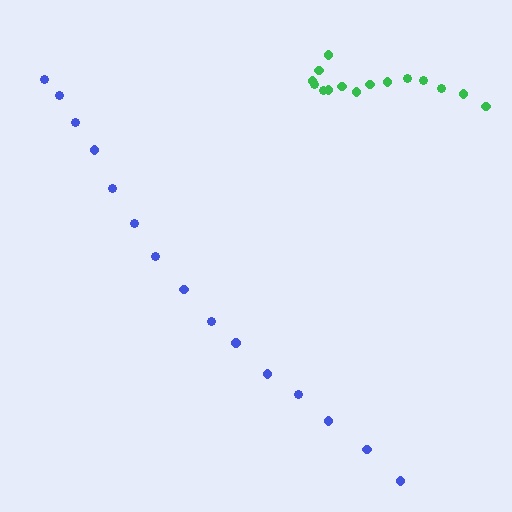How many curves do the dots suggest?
There are 2 distinct paths.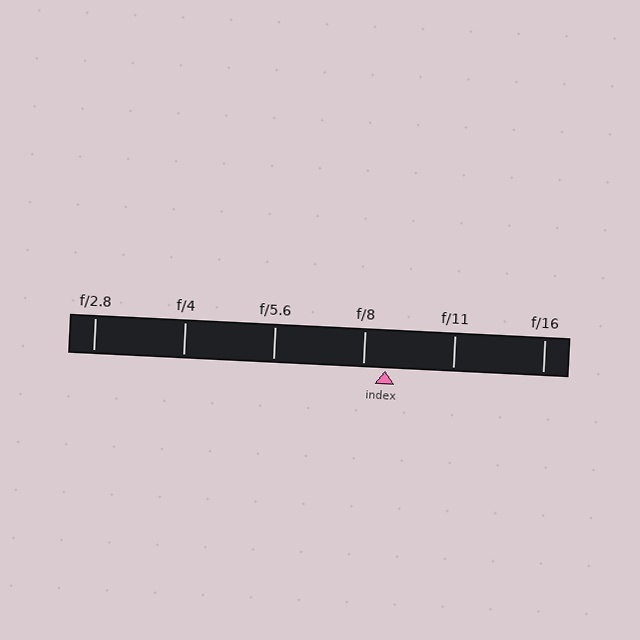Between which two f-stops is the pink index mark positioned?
The index mark is between f/8 and f/11.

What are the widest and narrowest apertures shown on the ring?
The widest aperture shown is f/2.8 and the narrowest is f/16.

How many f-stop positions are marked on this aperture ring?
There are 6 f-stop positions marked.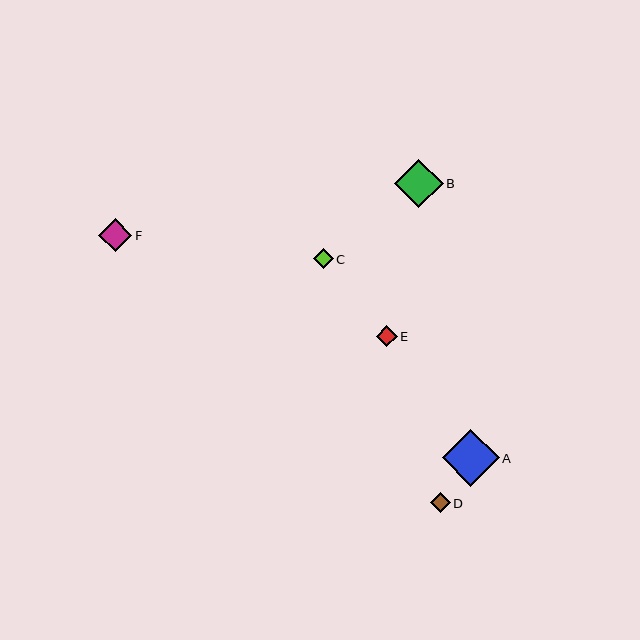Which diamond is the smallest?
Diamond D is the smallest with a size of approximately 20 pixels.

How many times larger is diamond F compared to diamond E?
Diamond F is approximately 1.6 times the size of diamond E.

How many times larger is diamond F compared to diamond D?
Diamond F is approximately 1.7 times the size of diamond D.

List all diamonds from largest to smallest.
From largest to smallest: A, B, F, E, C, D.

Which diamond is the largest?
Diamond A is the largest with a size of approximately 57 pixels.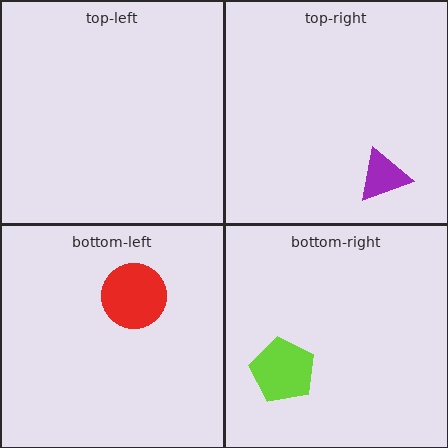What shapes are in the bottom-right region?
The lime pentagon.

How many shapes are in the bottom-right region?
1.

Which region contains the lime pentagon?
The bottom-right region.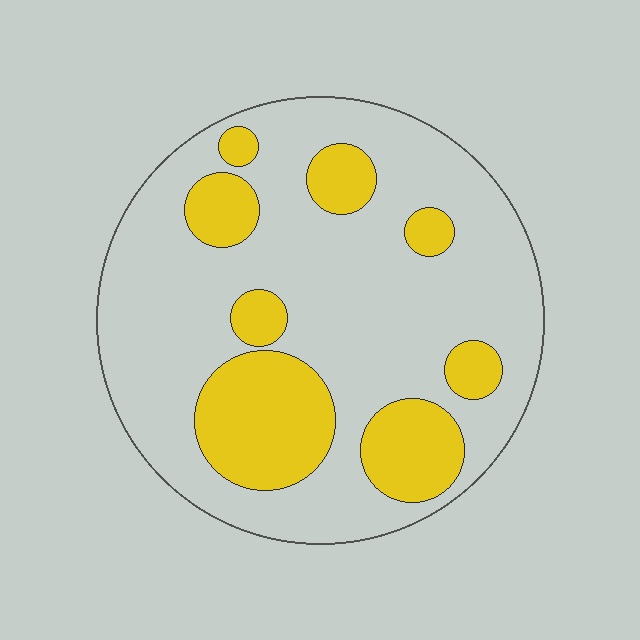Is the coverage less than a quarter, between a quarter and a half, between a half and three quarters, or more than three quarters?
Between a quarter and a half.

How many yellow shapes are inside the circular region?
8.